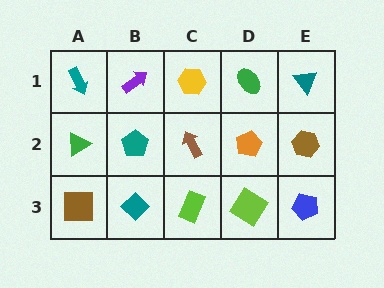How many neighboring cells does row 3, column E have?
2.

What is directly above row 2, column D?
A green ellipse.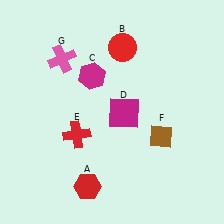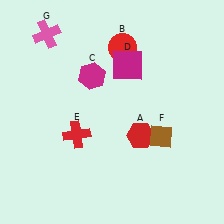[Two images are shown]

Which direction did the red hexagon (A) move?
The red hexagon (A) moved right.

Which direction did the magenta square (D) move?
The magenta square (D) moved up.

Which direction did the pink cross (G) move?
The pink cross (G) moved up.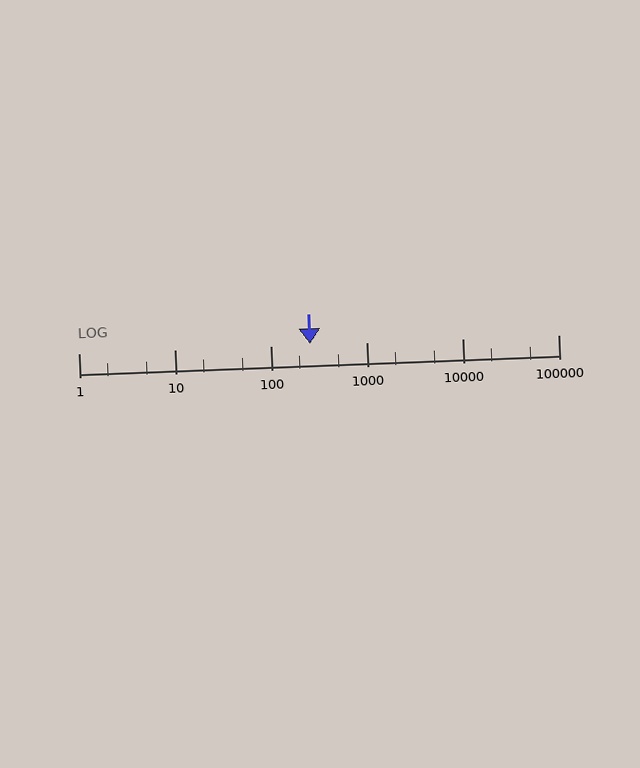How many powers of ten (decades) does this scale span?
The scale spans 5 decades, from 1 to 100000.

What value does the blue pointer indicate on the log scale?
The pointer indicates approximately 260.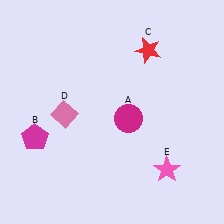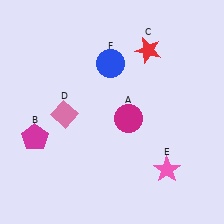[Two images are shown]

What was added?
A blue circle (F) was added in Image 2.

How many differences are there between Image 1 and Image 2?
There is 1 difference between the two images.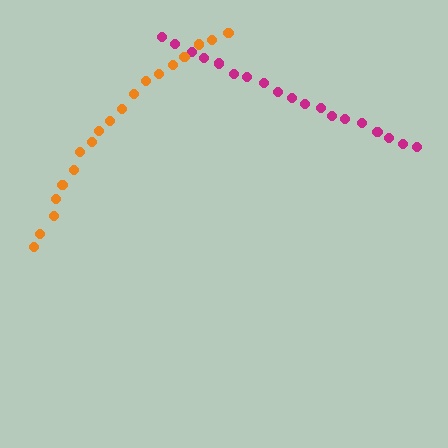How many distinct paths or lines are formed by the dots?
There are 2 distinct paths.